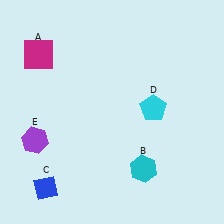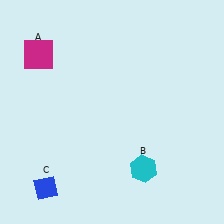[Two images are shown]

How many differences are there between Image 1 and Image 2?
There are 2 differences between the two images.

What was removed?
The cyan pentagon (D), the purple hexagon (E) were removed in Image 2.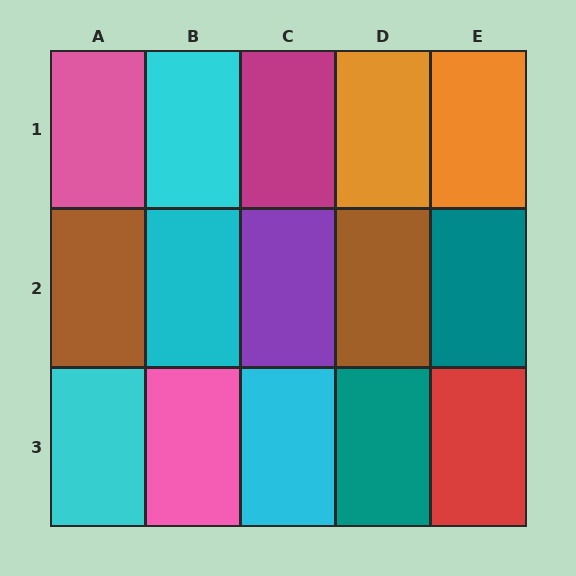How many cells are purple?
1 cell is purple.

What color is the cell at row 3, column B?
Pink.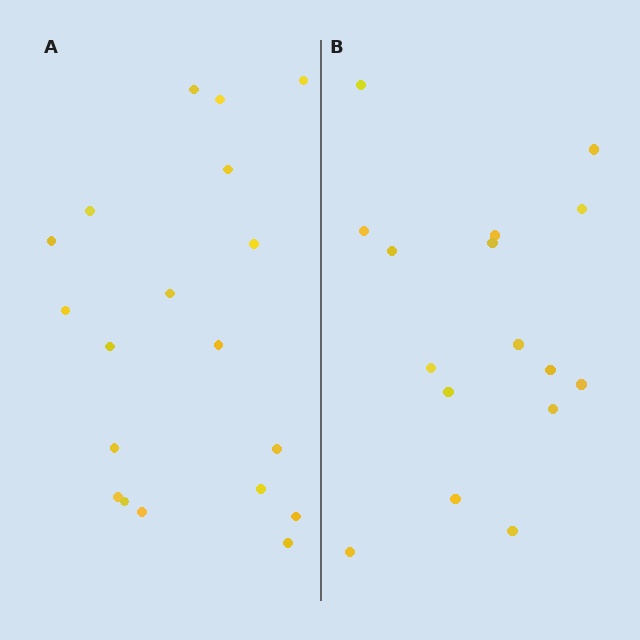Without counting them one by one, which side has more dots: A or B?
Region A (the left region) has more dots.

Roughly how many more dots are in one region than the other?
Region A has just a few more — roughly 2 or 3 more dots than region B.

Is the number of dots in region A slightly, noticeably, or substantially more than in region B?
Region A has only slightly more — the two regions are fairly close. The ratio is roughly 1.2 to 1.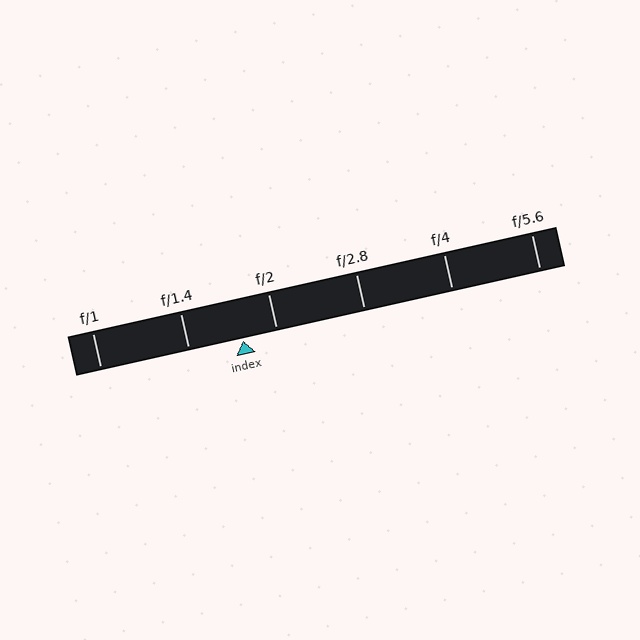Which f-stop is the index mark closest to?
The index mark is closest to f/2.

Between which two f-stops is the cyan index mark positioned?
The index mark is between f/1.4 and f/2.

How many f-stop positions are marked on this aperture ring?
There are 6 f-stop positions marked.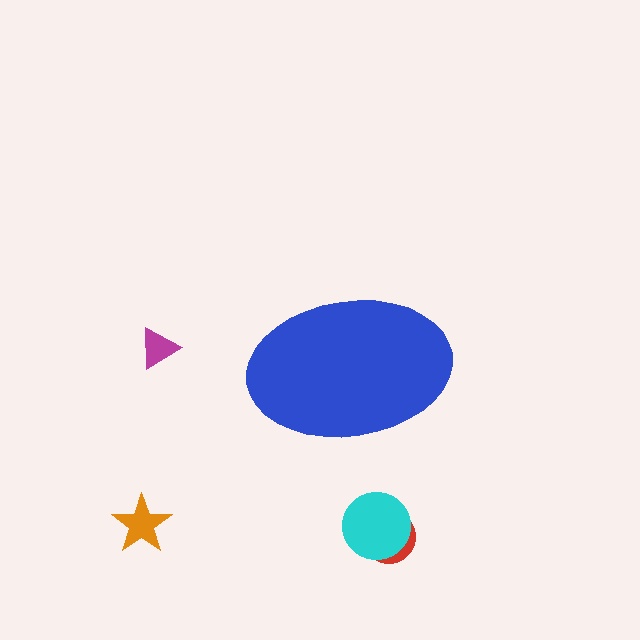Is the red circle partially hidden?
No, the red circle is fully visible.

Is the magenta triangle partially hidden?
No, the magenta triangle is fully visible.